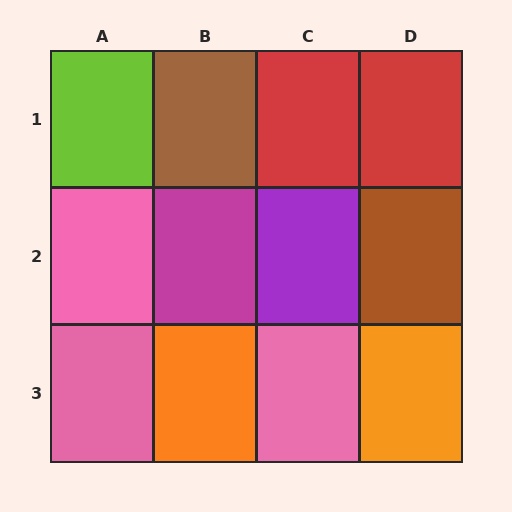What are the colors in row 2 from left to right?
Pink, magenta, purple, brown.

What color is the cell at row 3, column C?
Pink.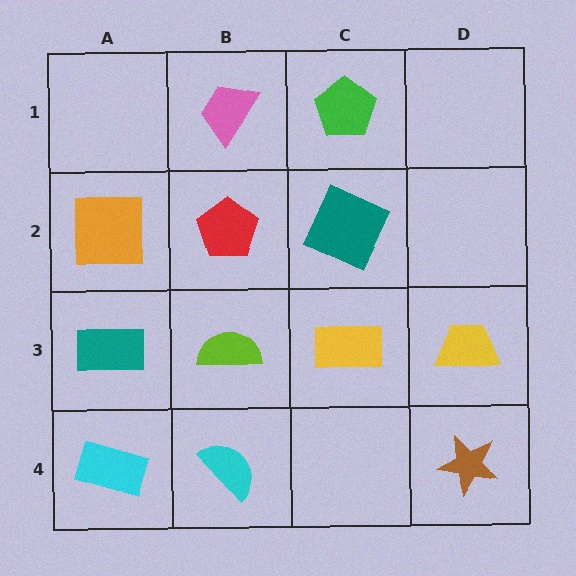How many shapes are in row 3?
4 shapes.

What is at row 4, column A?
A cyan rectangle.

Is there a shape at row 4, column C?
No, that cell is empty.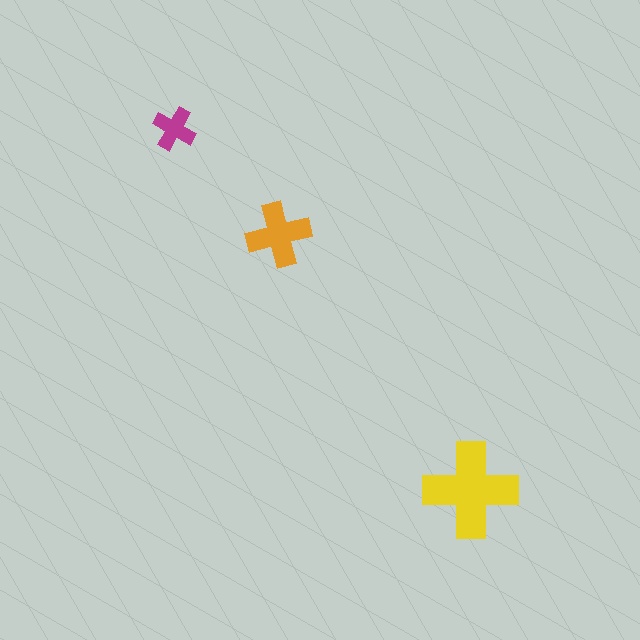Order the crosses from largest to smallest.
the yellow one, the orange one, the magenta one.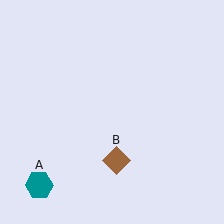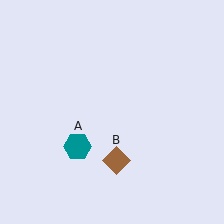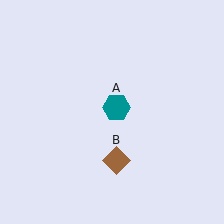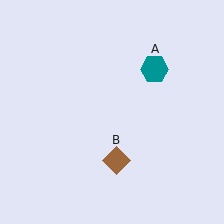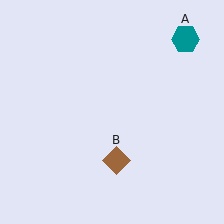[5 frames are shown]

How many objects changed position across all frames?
1 object changed position: teal hexagon (object A).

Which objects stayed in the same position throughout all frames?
Brown diamond (object B) remained stationary.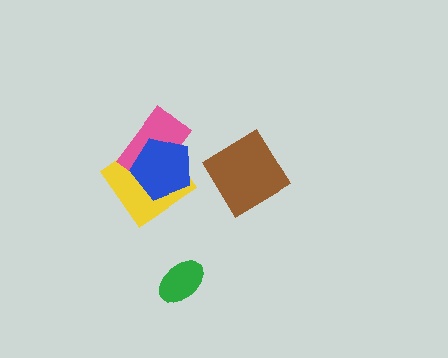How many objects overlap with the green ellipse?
0 objects overlap with the green ellipse.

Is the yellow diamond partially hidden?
Yes, it is partially covered by another shape.